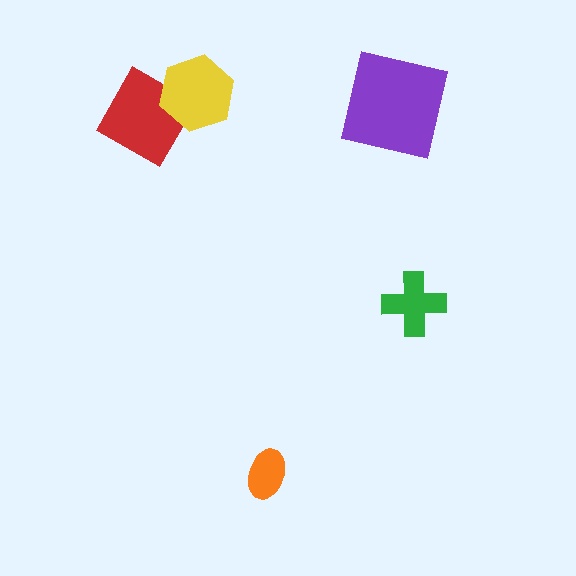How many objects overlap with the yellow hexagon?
1 object overlaps with the yellow hexagon.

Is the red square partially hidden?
Yes, it is partially covered by another shape.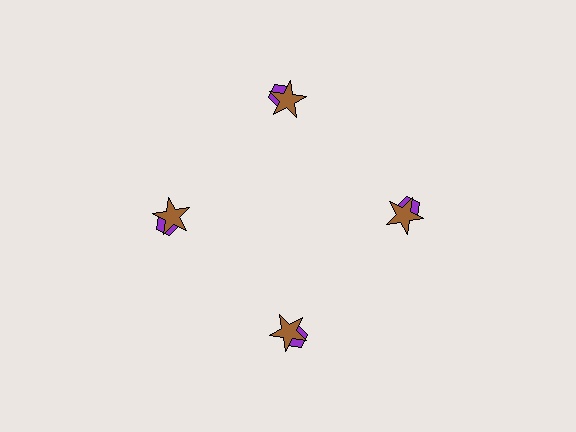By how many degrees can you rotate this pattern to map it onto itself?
The pattern maps onto itself every 90 degrees of rotation.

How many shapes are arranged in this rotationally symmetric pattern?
There are 8 shapes, arranged in 4 groups of 2.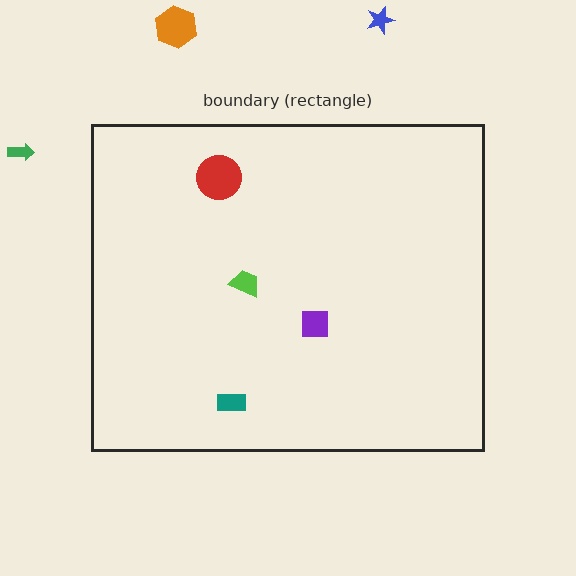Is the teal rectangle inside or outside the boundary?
Inside.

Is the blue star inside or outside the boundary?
Outside.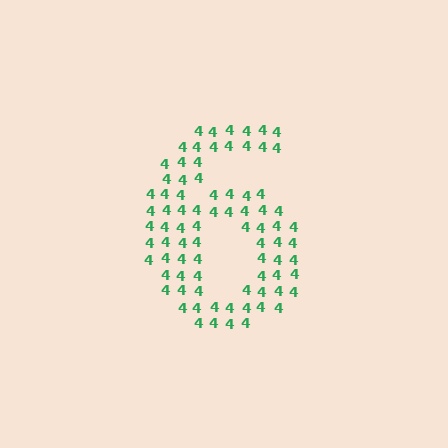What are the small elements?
The small elements are digit 4's.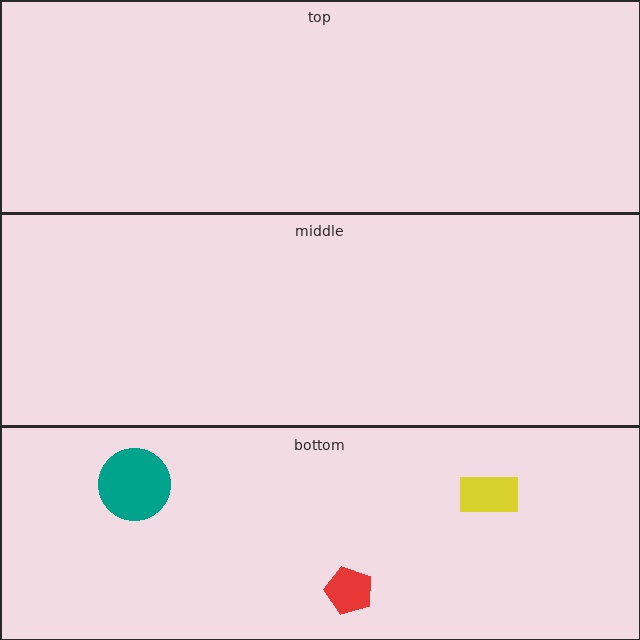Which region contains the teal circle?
The bottom region.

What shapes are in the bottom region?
The teal circle, the red pentagon, the yellow rectangle.